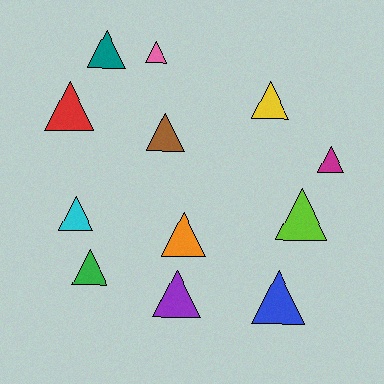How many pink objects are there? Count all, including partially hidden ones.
There is 1 pink object.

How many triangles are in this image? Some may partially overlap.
There are 12 triangles.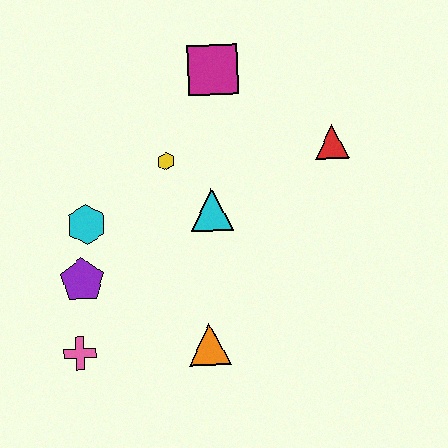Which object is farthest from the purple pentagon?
The red triangle is farthest from the purple pentagon.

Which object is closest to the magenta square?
The yellow hexagon is closest to the magenta square.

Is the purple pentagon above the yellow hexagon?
No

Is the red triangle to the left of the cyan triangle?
No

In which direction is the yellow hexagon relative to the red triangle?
The yellow hexagon is to the left of the red triangle.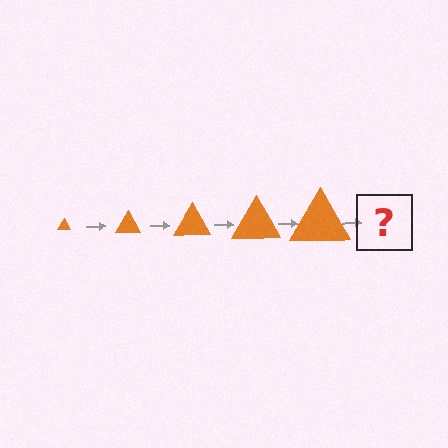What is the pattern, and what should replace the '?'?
The pattern is that the triangle gets progressively larger each step. The '?' should be an orange triangle, larger than the previous one.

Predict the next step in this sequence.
The next step is an orange triangle, larger than the previous one.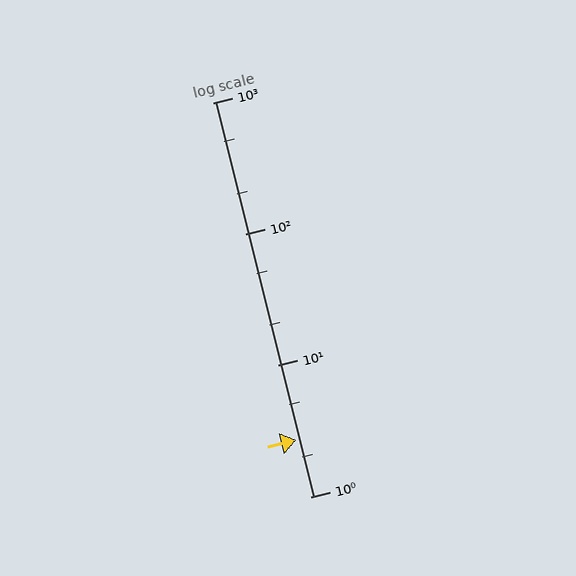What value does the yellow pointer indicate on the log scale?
The pointer indicates approximately 2.7.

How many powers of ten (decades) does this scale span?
The scale spans 3 decades, from 1 to 1000.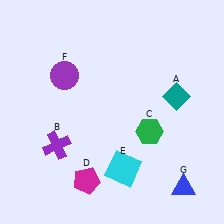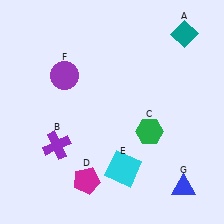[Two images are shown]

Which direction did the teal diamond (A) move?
The teal diamond (A) moved up.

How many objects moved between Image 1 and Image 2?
1 object moved between the two images.